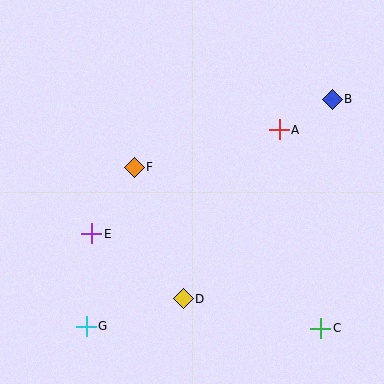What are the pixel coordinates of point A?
Point A is at (279, 130).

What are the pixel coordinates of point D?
Point D is at (183, 299).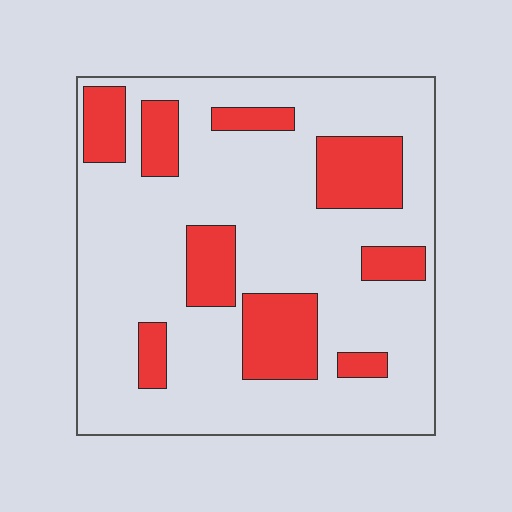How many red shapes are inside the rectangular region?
9.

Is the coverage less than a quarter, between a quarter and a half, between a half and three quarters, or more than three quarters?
Less than a quarter.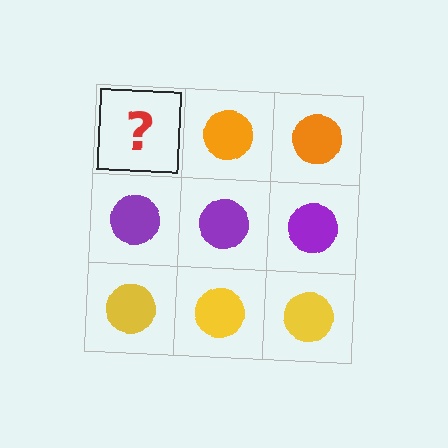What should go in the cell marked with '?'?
The missing cell should contain an orange circle.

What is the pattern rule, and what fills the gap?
The rule is that each row has a consistent color. The gap should be filled with an orange circle.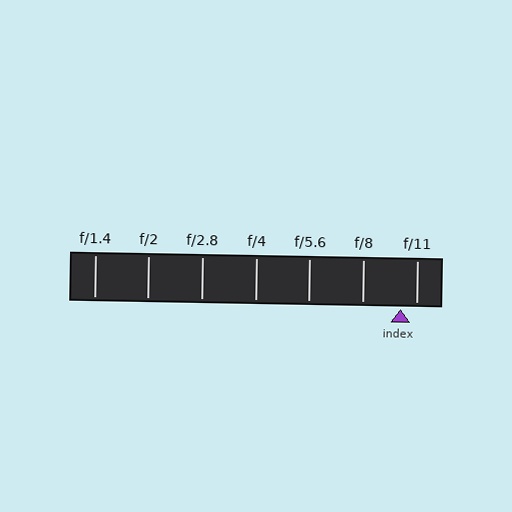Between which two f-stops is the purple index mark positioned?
The index mark is between f/8 and f/11.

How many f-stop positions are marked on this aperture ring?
There are 7 f-stop positions marked.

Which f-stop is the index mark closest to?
The index mark is closest to f/11.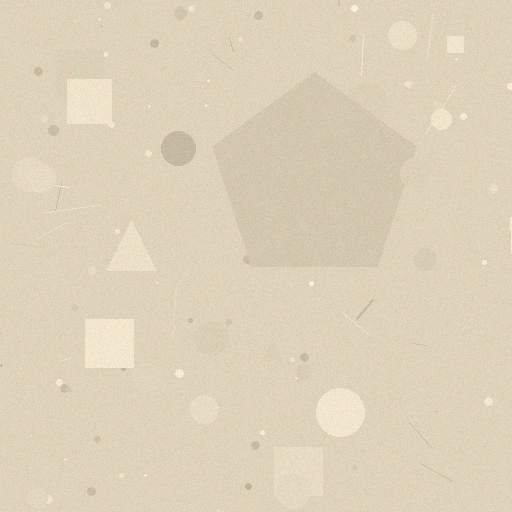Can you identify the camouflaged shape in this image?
The camouflaged shape is a pentagon.